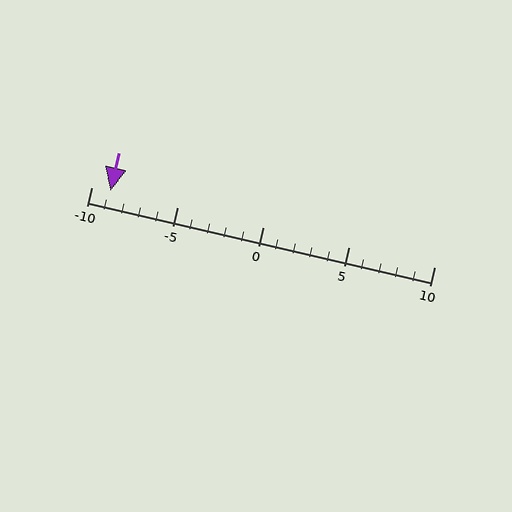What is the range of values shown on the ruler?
The ruler shows values from -10 to 10.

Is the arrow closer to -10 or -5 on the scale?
The arrow is closer to -10.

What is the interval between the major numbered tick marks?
The major tick marks are spaced 5 units apart.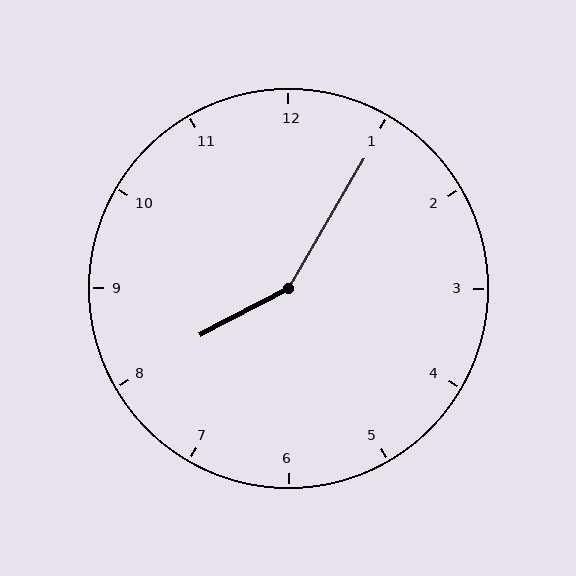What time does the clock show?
8:05.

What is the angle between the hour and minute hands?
Approximately 148 degrees.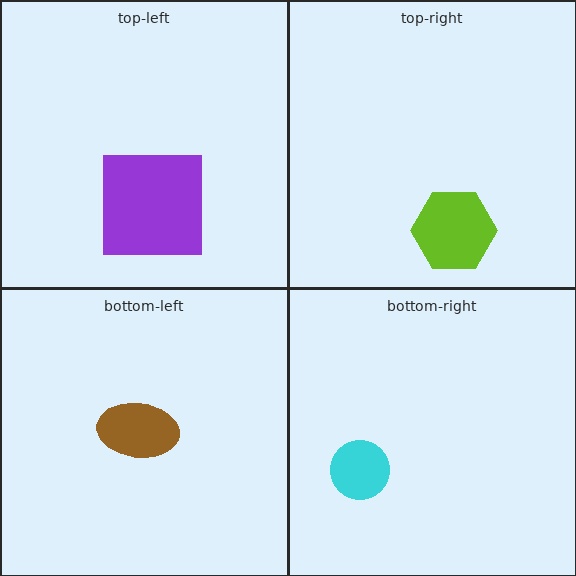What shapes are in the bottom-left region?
The brown ellipse.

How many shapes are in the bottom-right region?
1.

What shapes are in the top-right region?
The lime hexagon.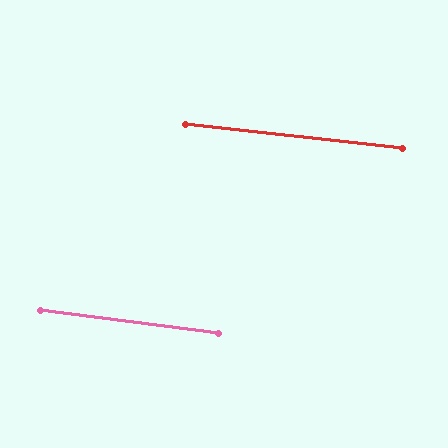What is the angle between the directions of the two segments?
Approximately 1 degree.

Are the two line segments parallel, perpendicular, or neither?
Parallel — their directions differ by only 0.6°.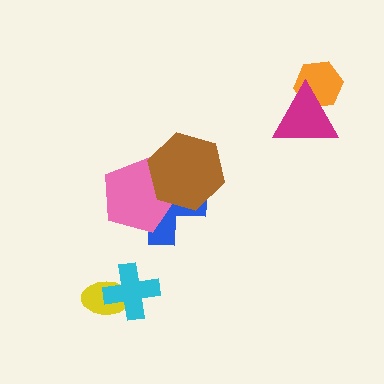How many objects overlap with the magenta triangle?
1 object overlaps with the magenta triangle.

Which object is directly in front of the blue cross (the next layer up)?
The pink pentagon is directly in front of the blue cross.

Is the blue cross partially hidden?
Yes, it is partially covered by another shape.